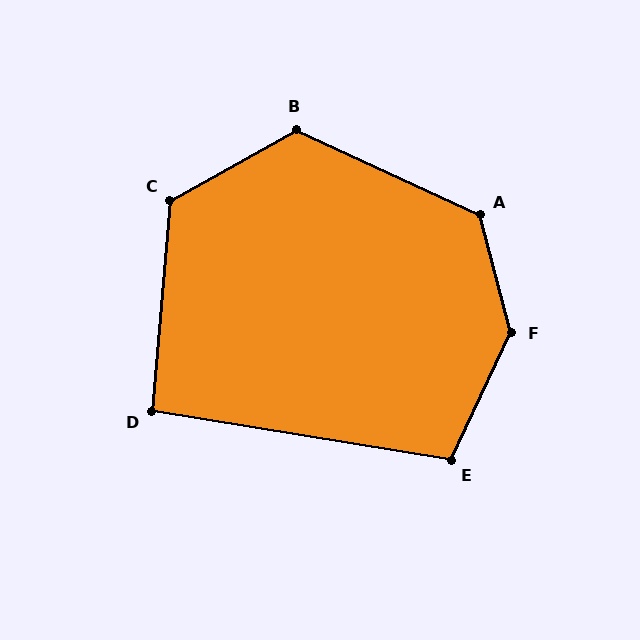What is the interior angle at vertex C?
Approximately 124 degrees (obtuse).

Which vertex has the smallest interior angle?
D, at approximately 94 degrees.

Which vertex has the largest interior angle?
F, at approximately 140 degrees.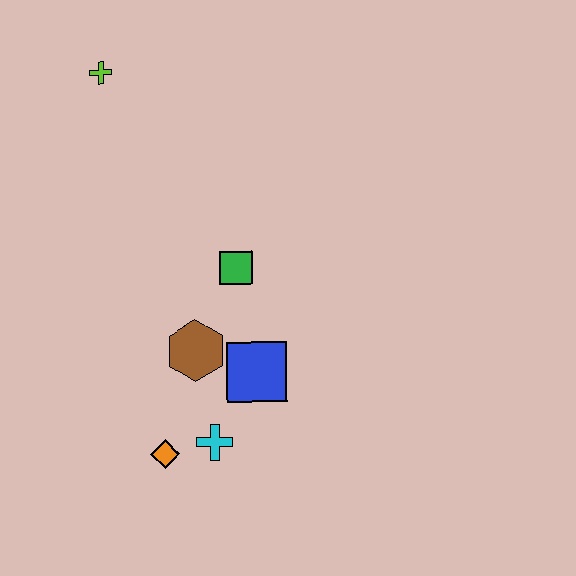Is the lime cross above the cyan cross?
Yes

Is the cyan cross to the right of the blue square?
No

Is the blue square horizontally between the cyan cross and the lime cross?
No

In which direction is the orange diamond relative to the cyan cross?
The orange diamond is to the left of the cyan cross.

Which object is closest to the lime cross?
The green square is closest to the lime cross.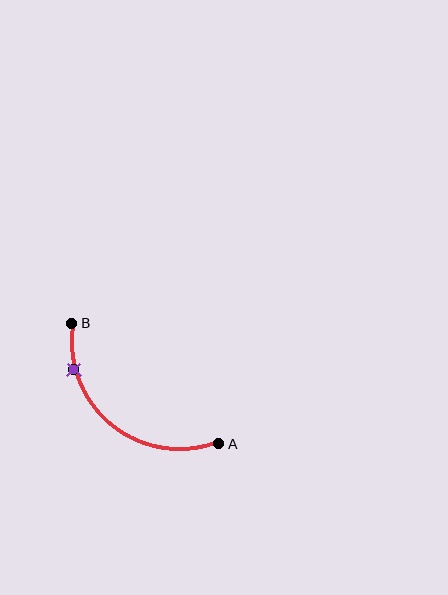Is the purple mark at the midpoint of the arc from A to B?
No. The purple mark lies on the arc but is closer to endpoint B. The arc midpoint would be at the point on the curve equidistant along the arc from both A and B.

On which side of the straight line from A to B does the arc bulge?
The arc bulges below and to the left of the straight line connecting A and B.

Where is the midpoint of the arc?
The arc midpoint is the point on the curve farthest from the straight line joining A and B. It sits below and to the left of that line.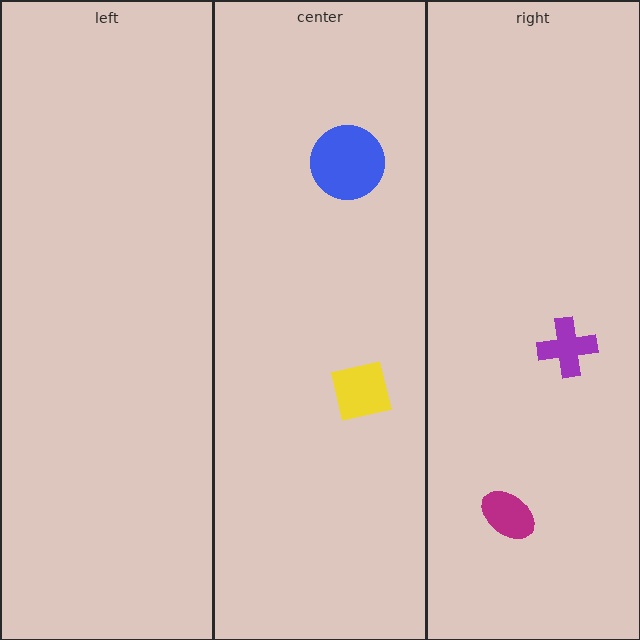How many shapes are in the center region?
2.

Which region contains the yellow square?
The center region.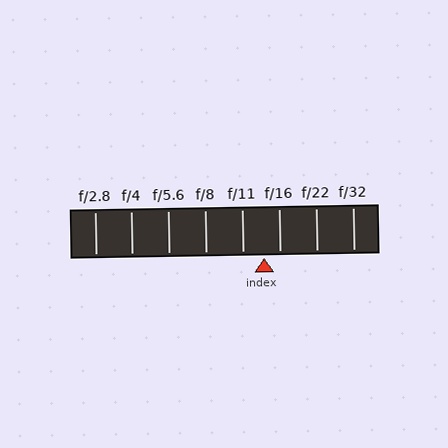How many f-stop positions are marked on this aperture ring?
There are 8 f-stop positions marked.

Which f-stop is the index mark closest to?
The index mark is closest to f/16.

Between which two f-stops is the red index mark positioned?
The index mark is between f/11 and f/16.